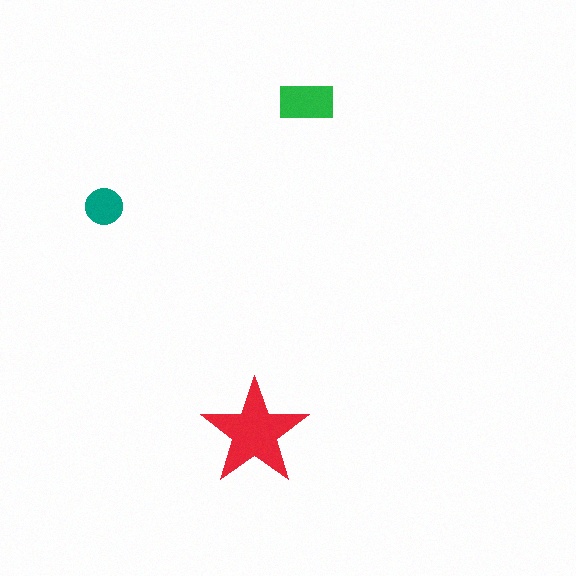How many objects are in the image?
There are 3 objects in the image.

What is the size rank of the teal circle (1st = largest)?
3rd.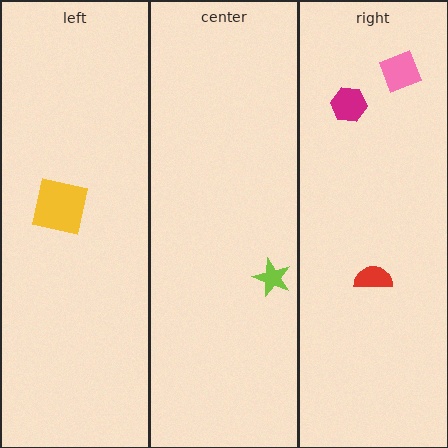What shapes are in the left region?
The yellow square.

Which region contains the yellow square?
The left region.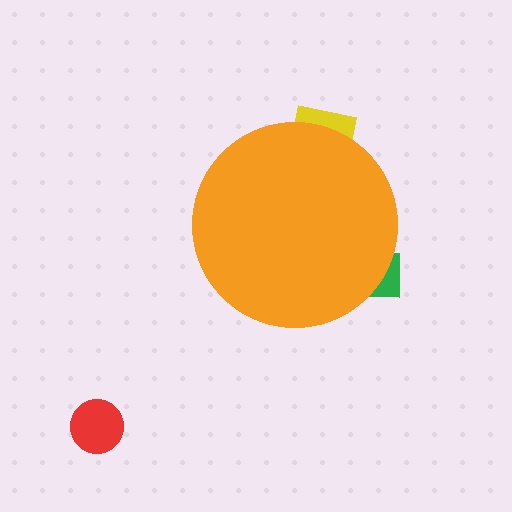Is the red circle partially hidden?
No, the red circle is fully visible.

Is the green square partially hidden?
Yes, the green square is partially hidden behind the orange circle.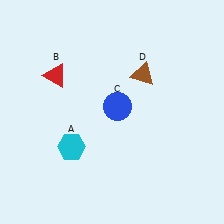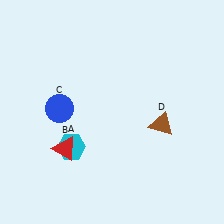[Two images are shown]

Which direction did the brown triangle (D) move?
The brown triangle (D) moved down.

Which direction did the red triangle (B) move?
The red triangle (B) moved down.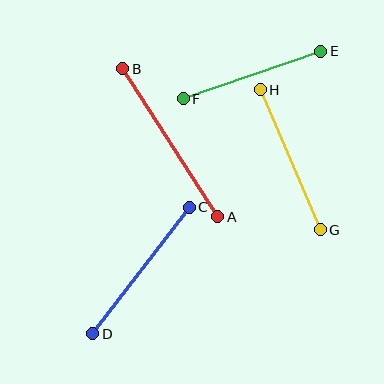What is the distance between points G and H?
The distance is approximately 152 pixels.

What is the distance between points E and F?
The distance is approximately 146 pixels.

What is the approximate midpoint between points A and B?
The midpoint is at approximately (170, 143) pixels.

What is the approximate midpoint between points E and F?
The midpoint is at approximately (252, 75) pixels.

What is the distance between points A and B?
The distance is approximately 176 pixels.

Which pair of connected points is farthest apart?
Points A and B are farthest apart.